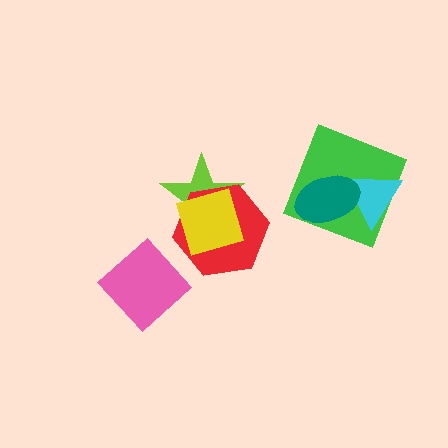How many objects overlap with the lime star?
2 objects overlap with the lime star.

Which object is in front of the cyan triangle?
The teal ellipse is in front of the cyan triangle.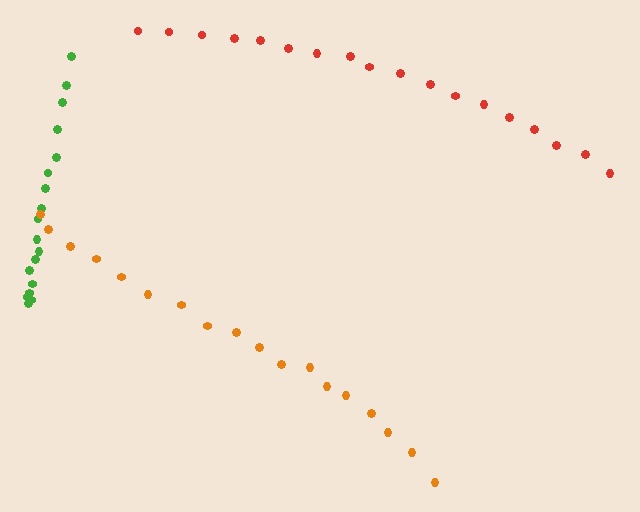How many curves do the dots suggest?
There are 3 distinct paths.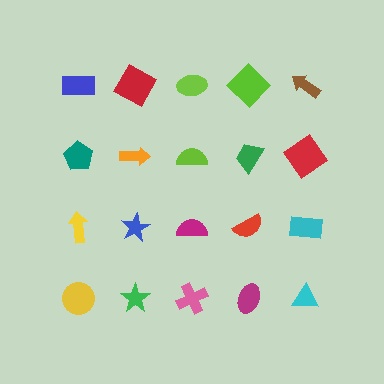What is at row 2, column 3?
A lime semicircle.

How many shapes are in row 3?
5 shapes.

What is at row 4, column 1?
A yellow circle.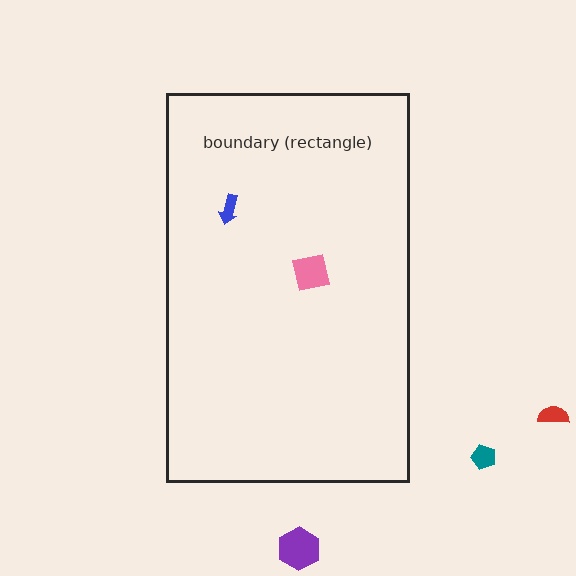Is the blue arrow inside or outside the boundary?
Inside.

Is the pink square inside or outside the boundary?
Inside.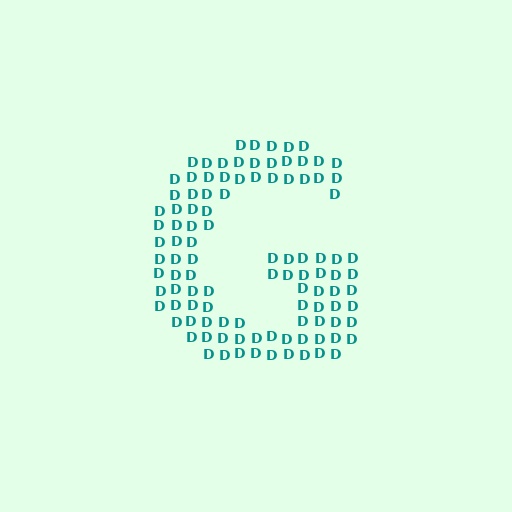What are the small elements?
The small elements are letter D's.